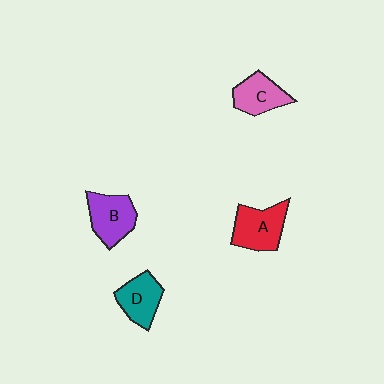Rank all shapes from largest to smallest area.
From largest to smallest: A (red), B (purple), D (teal), C (pink).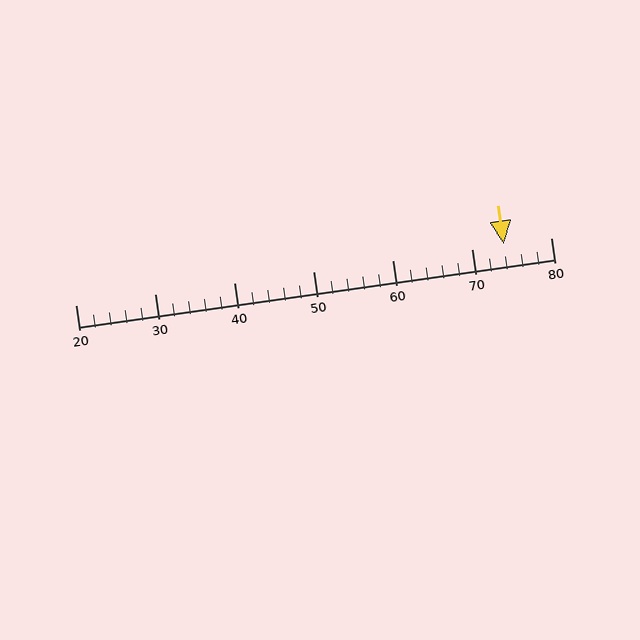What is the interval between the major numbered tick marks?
The major tick marks are spaced 10 units apart.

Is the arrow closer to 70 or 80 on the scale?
The arrow is closer to 70.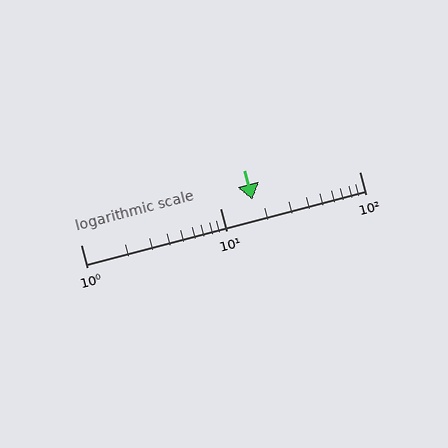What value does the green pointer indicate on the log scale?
The pointer indicates approximately 17.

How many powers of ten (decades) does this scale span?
The scale spans 2 decades, from 1 to 100.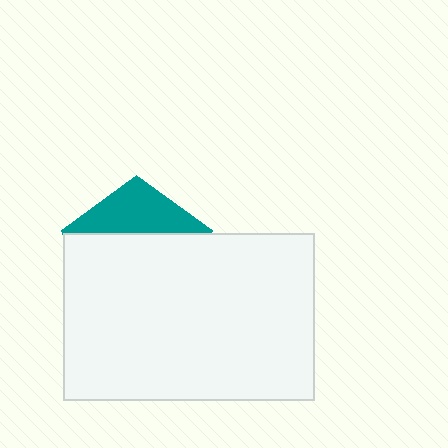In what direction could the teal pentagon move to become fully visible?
The teal pentagon could move up. That would shift it out from behind the white rectangle entirely.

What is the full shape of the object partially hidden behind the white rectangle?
The partially hidden object is a teal pentagon.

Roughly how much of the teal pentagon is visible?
A small part of it is visible (roughly 31%).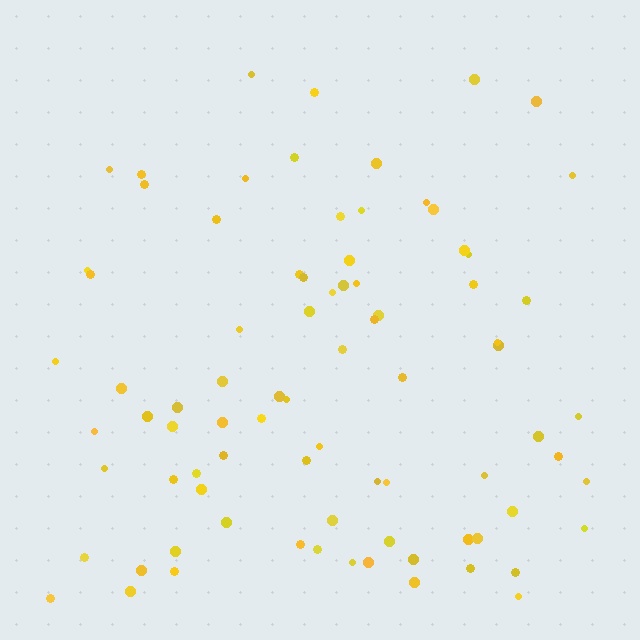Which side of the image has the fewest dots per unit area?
The top.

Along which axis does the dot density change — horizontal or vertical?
Vertical.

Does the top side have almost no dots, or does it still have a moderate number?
Still a moderate number, just noticeably fewer than the bottom.